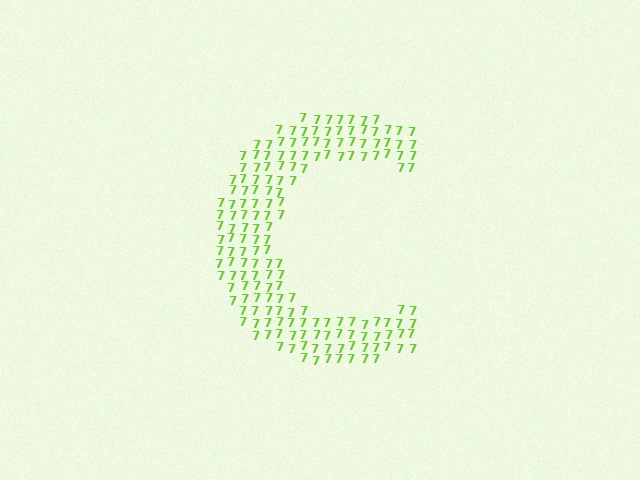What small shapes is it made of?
It is made of small digit 7's.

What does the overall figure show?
The overall figure shows the letter C.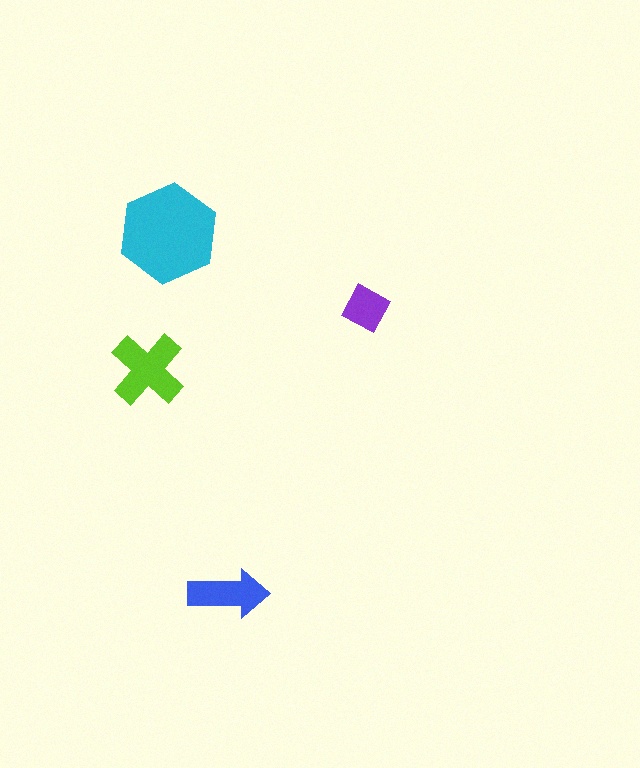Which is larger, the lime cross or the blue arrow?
The lime cross.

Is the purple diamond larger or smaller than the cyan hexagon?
Smaller.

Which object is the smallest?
The purple diamond.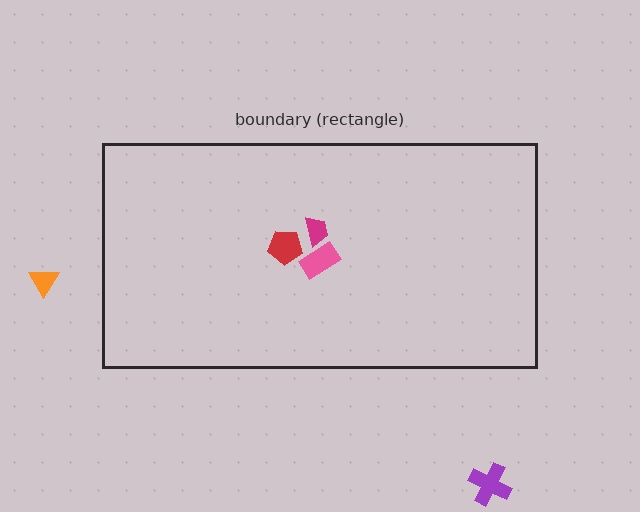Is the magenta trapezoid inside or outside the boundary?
Inside.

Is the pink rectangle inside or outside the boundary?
Inside.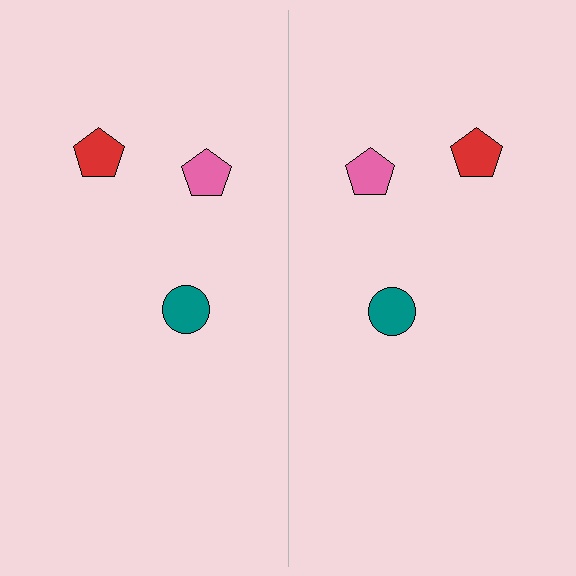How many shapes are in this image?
There are 6 shapes in this image.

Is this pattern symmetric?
Yes, this pattern has bilateral (reflection) symmetry.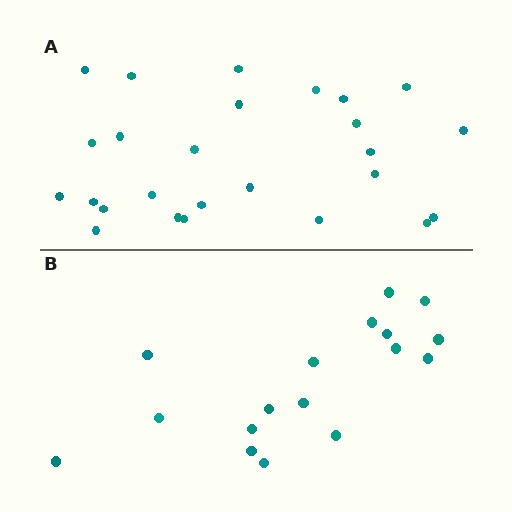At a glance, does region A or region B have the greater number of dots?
Region A (the top region) has more dots.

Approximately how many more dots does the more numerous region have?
Region A has roughly 8 or so more dots than region B.